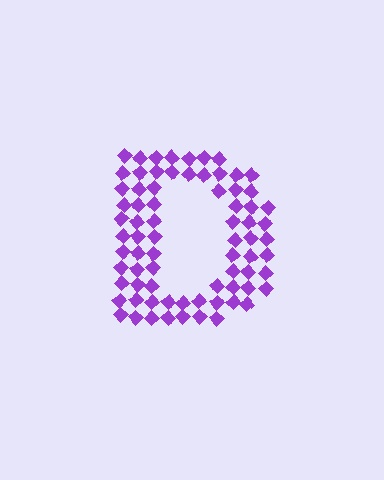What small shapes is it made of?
It is made of small diamonds.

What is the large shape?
The large shape is the letter D.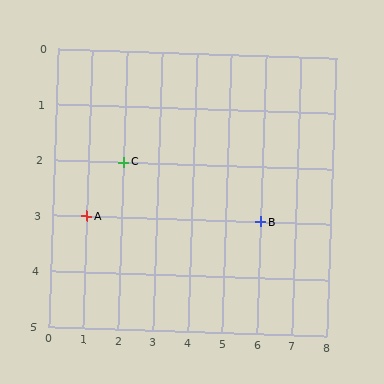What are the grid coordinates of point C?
Point C is at grid coordinates (2, 2).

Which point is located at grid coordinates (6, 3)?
Point B is at (6, 3).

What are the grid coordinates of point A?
Point A is at grid coordinates (1, 3).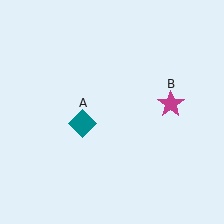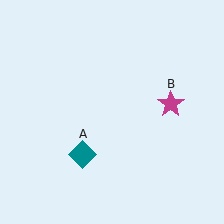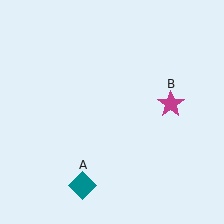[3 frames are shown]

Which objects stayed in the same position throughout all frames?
Magenta star (object B) remained stationary.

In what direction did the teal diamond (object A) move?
The teal diamond (object A) moved down.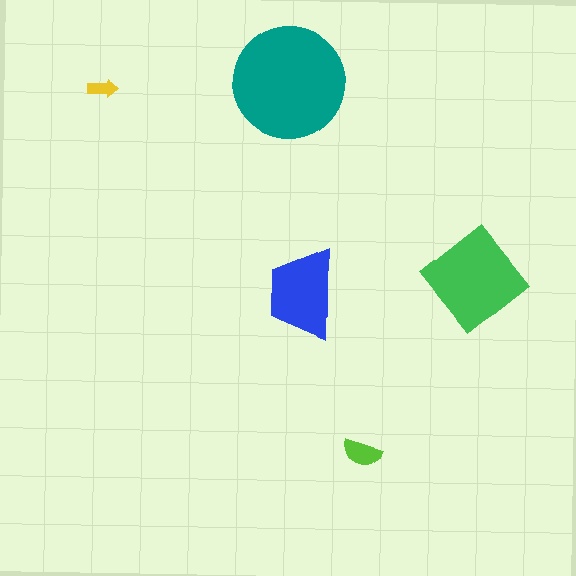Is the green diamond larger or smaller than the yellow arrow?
Larger.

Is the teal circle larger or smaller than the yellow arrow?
Larger.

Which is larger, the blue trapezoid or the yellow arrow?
The blue trapezoid.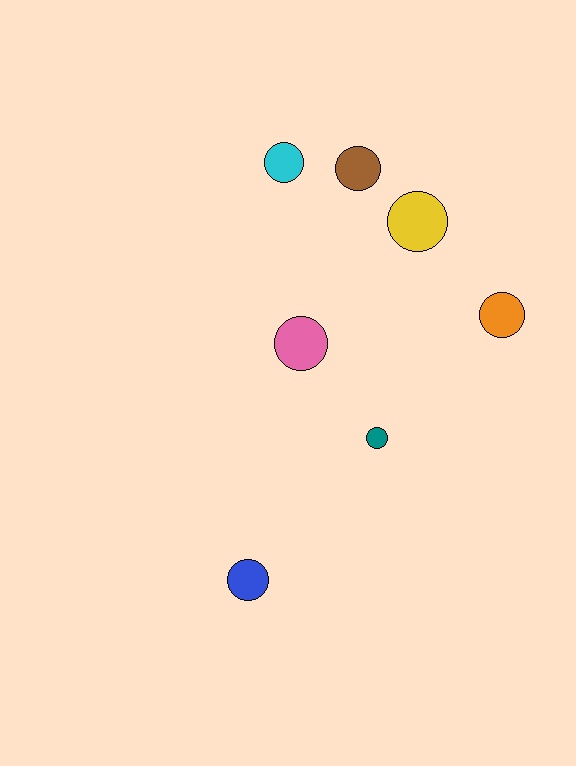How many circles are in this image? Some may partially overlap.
There are 7 circles.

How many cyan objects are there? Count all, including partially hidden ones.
There is 1 cyan object.